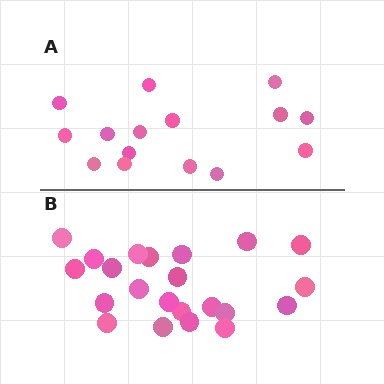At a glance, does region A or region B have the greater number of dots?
Region B (the bottom region) has more dots.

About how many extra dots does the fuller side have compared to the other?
Region B has roughly 8 or so more dots than region A.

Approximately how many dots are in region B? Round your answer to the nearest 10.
About 20 dots. (The exact count is 22, which rounds to 20.)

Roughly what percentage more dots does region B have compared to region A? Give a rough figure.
About 45% more.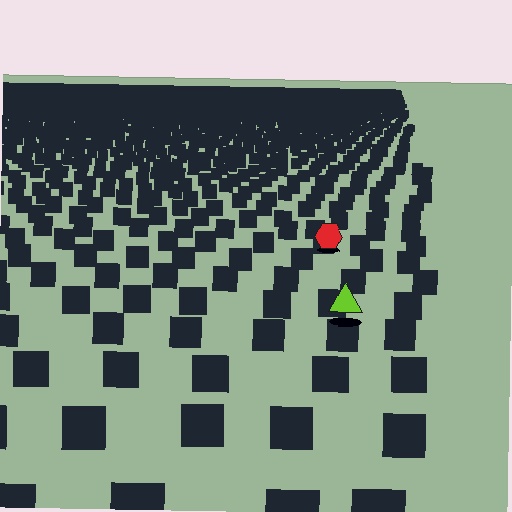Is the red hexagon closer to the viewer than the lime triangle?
No. The lime triangle is closer — you can tell from the texture gradient: the ground texture is coarser near it.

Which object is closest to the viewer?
The lime triangle is closest. The texture marks near it are larger and more spread out.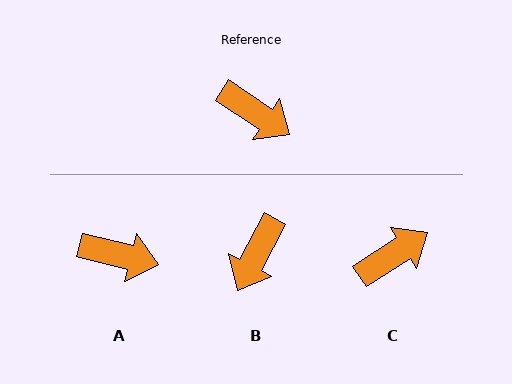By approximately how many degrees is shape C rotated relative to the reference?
Approximately 67 degrees counter-clockwise.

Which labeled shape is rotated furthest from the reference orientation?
B, about 84 degrees away.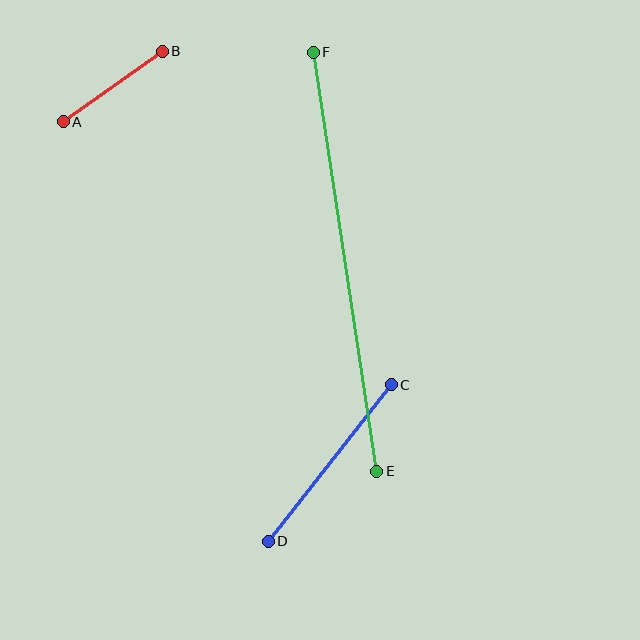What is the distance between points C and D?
The distance is approximately 199 pixels.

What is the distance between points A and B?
The distance is approximately 121 pixels.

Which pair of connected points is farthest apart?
Points E and F are farthest apart.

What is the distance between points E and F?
The distance is approximately 424 pixels.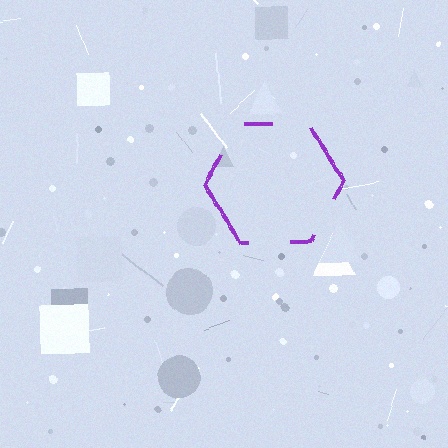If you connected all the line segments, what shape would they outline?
They would outline a hexagon.